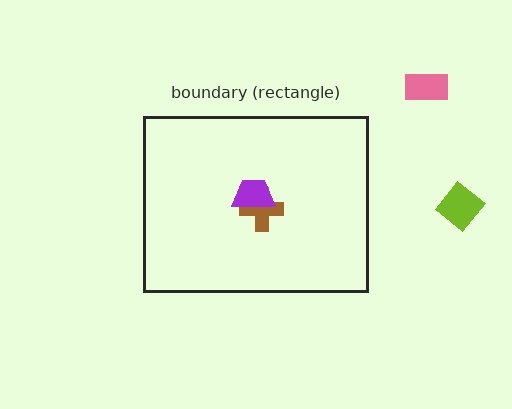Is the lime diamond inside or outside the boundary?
Outside.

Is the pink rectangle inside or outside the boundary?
Outside.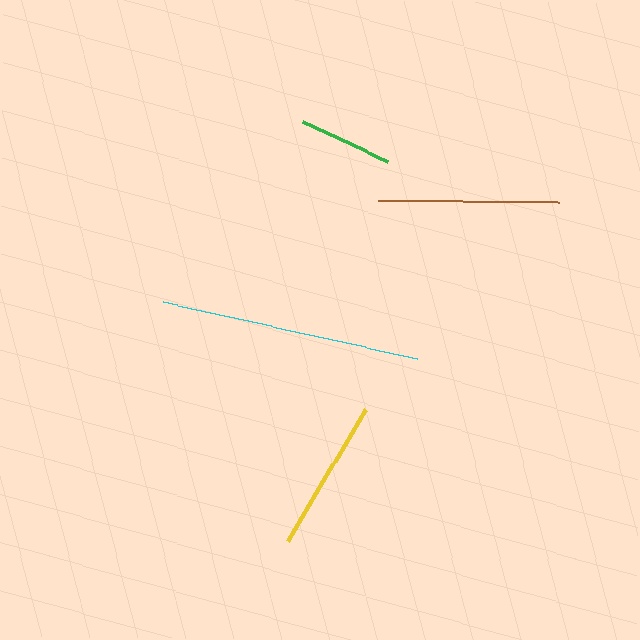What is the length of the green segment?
The green segment is approximately 94 pixels long.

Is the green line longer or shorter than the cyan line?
The cyan line is longer than the green line.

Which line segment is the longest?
The cyan line is the longest at approximately 260 pixels.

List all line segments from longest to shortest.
From longest to shortest: cyan, brown, yellow, green.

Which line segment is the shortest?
The green line is the shortest at approximately 94 pixels.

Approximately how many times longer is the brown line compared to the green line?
The brown line is approximately 1.9 times the length of the green line.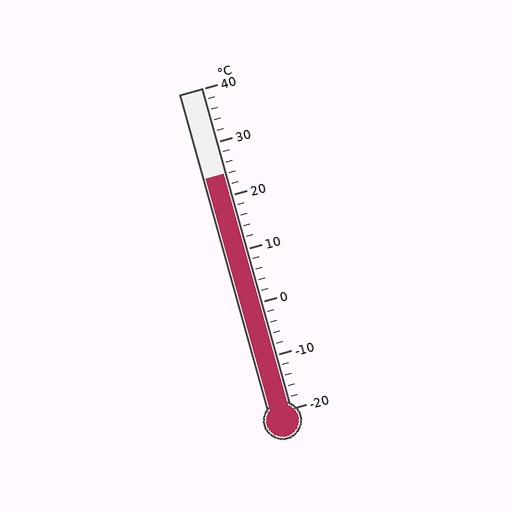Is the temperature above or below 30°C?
The temperature is below 30°C.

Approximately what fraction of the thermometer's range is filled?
The thermometer is filled to approximately 75% of its range.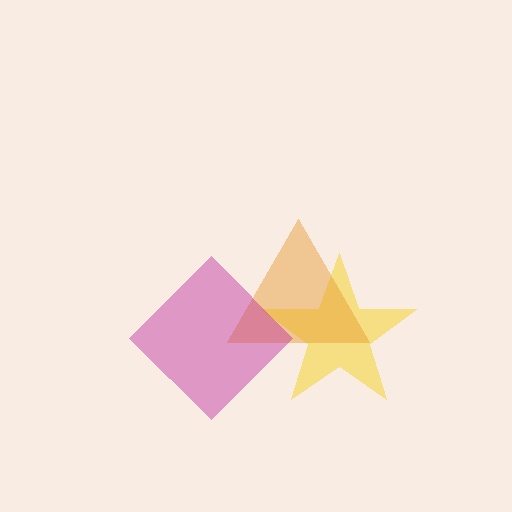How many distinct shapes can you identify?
There are 3 distinct shapes: a yellow star, an orange triangle, a magenta diamond.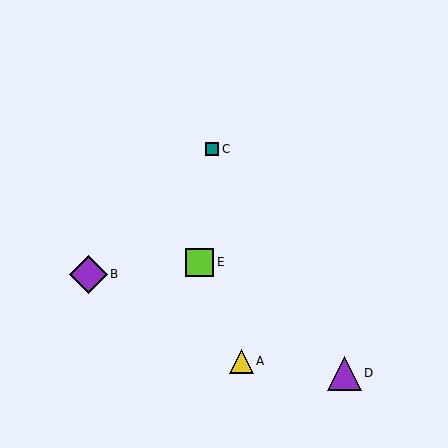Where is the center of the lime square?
The center of the lime square is at (200, 262).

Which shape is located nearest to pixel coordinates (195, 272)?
The lime square (labeled E) at (200, 262) is nearest to that location.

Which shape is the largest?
The purple diamond (labeled B) is the largest.